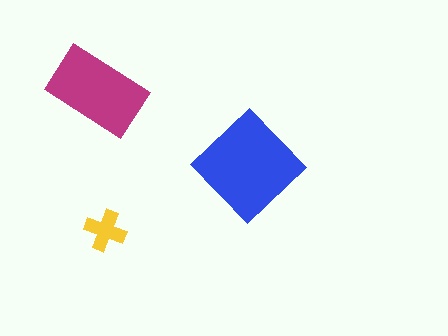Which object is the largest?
The blue diamond.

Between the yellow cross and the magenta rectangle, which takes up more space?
The magenta rectangle.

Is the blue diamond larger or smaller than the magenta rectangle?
Larger.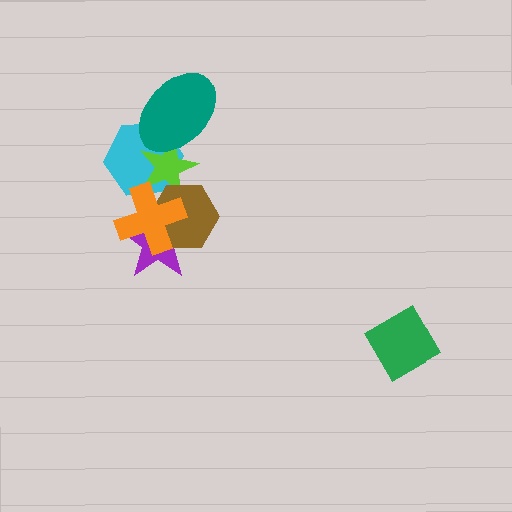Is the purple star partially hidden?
Yes, it is partially covered by another shape.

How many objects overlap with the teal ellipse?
2 objects overlap with the teal ellipse.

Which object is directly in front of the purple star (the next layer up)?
The brown hexagon is directly in front of the purple star.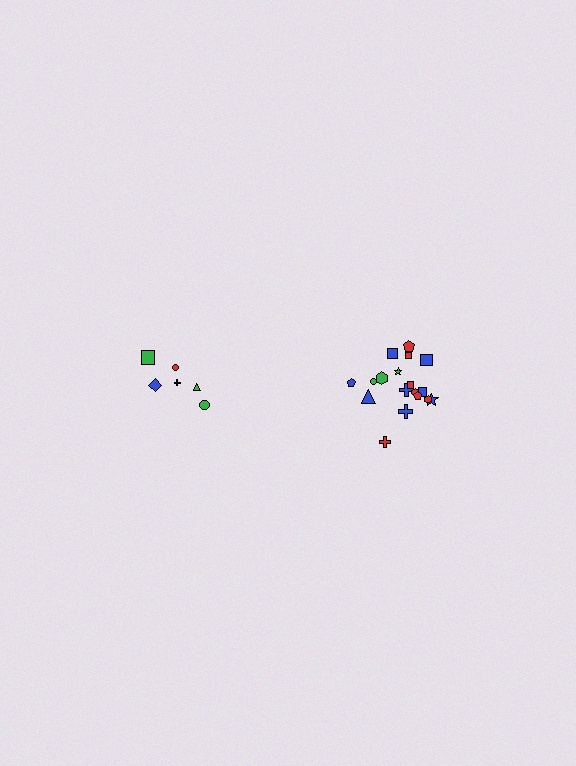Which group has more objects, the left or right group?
The right group.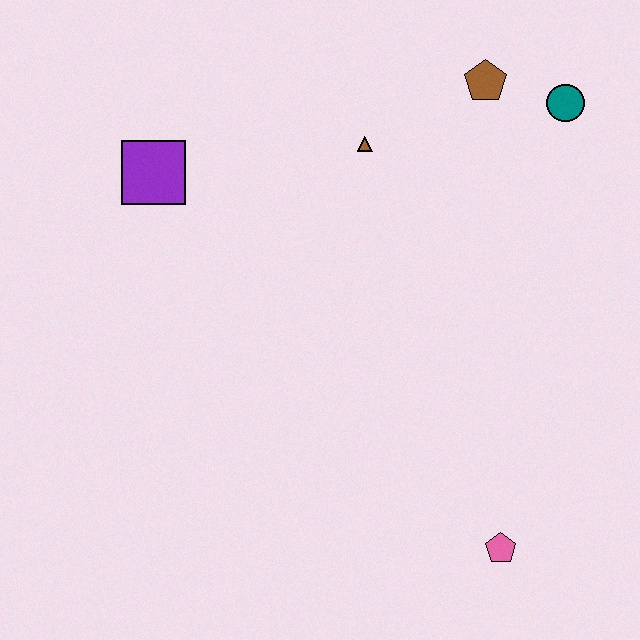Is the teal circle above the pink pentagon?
Yes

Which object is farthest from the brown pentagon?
The pink pentagon is farthest from the brown pentagon.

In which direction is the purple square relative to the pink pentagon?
The purple square is above the pink pentagon.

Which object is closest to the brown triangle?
The brown pentagon is closest to the brown triangle.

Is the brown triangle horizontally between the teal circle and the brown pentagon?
No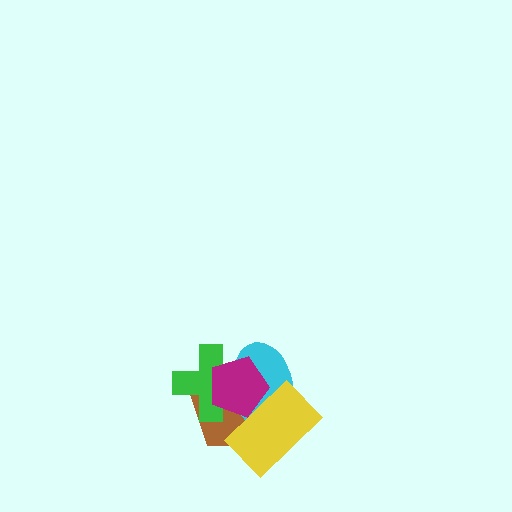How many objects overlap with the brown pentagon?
4 objects overlap with the brown pentagon.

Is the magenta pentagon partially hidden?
Yes, it is partially covered by another shape.